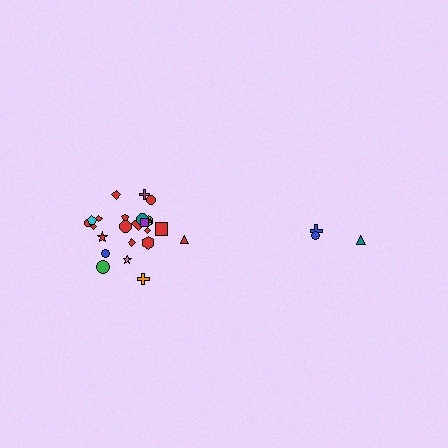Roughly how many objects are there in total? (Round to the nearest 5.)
Roughly 30 objects in total.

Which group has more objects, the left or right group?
The left group.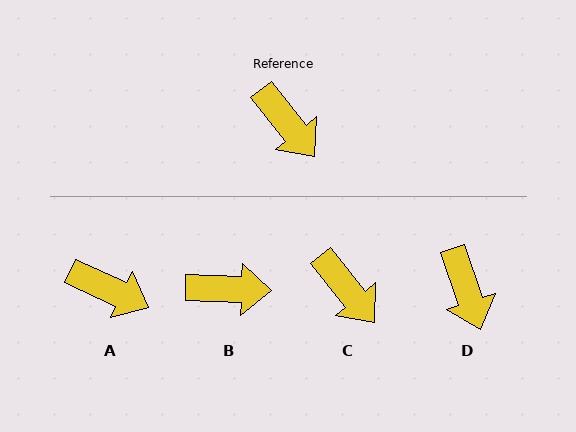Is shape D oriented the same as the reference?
No, it is off by about 20 degrees.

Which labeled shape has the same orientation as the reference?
C.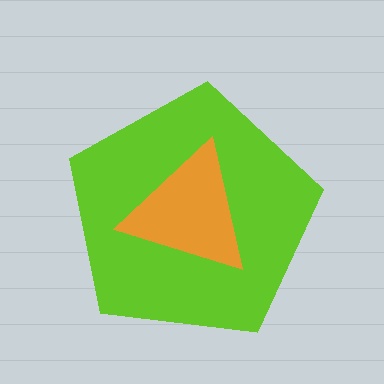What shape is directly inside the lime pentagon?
The orange triangle.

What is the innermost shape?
The orange triangle.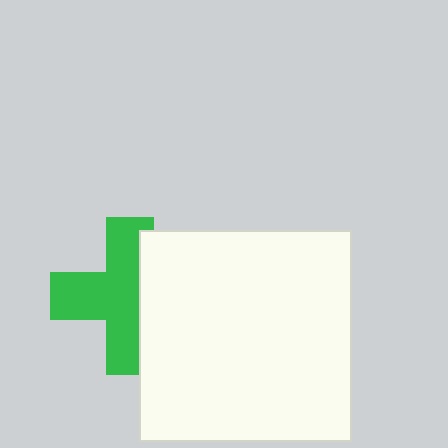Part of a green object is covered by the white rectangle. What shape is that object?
It is a cross.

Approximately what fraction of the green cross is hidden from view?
Roughly 37% of the green cross is hidden behind the white rectangle.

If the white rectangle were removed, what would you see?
You would see the complete green cross.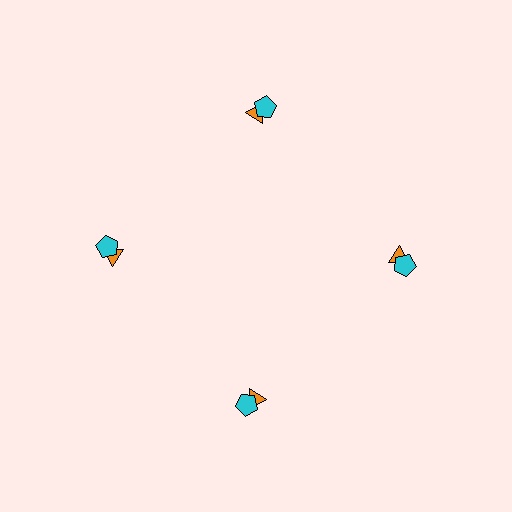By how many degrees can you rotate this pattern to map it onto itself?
The pattern maps onto itself every 90 degrees of rotation.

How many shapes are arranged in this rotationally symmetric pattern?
There are 8 shapes, arranged in 4 groups of 2.